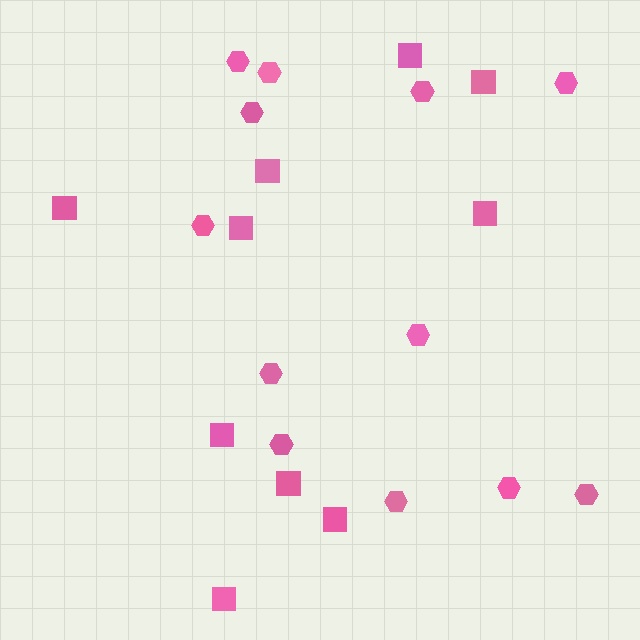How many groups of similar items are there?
There are 2 groups: one group of squares (10) and one group of hexagons (12).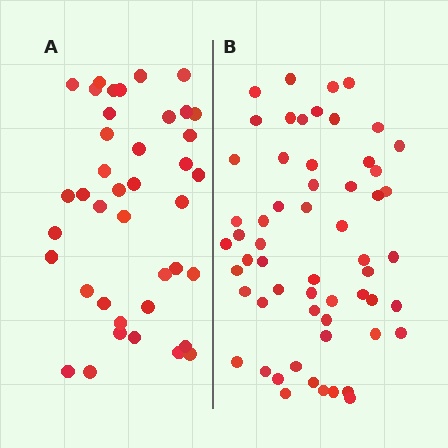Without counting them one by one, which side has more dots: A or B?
Region B (the right region) has more dots.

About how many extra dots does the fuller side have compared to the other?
Region B has approximately 20 more dots than region A.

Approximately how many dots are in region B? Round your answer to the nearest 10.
About 60 dots. (The exact count is 58, which rounds to 60.)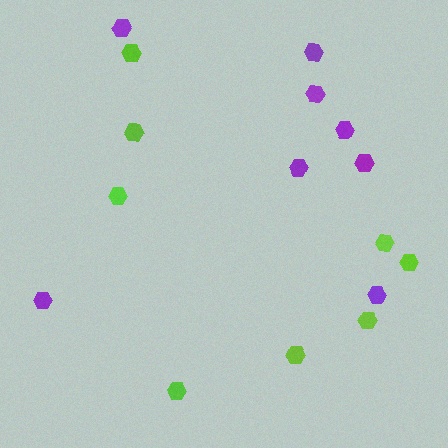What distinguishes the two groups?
There are 2 groups: one group of purple hexagons (8) and one group of lime hexagons (8).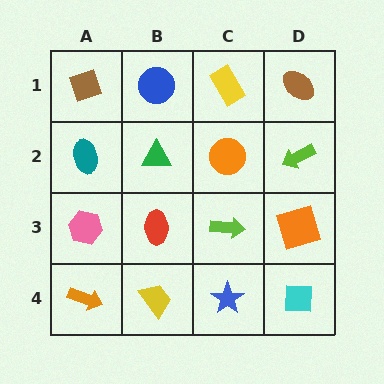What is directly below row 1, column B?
A green triangle.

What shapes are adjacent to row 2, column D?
A brown ellipse (row 1, column D), an orange square (row 3, column D), an orange circle (row 2, column C).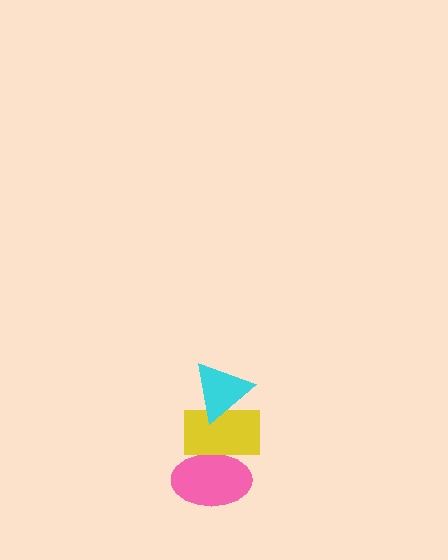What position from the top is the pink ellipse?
The pink ellipse is 3rd from the top.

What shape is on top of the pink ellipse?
The yellow rectangle is on top of the pink ellipse.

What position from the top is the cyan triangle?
The cyan triangle is 1st from the top.